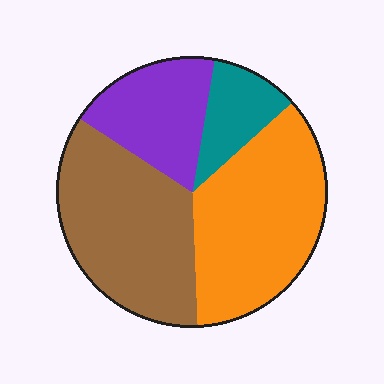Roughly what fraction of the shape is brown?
Brown covers around 35% of the shape.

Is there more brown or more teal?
Brown.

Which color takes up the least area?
Teal, at roughly 10%.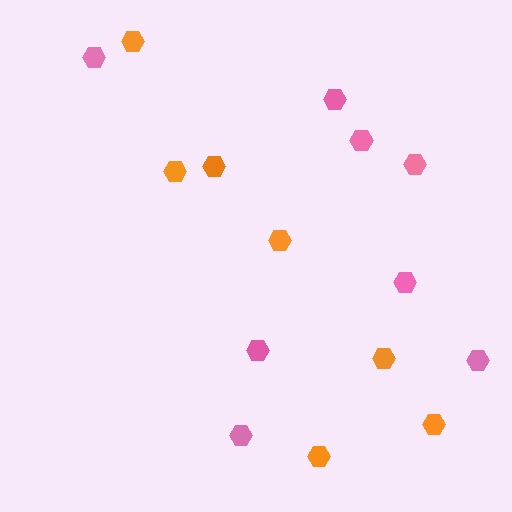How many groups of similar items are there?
There are 2 groups: one group of orange hexagons (7) and one group of pink hexagons (8).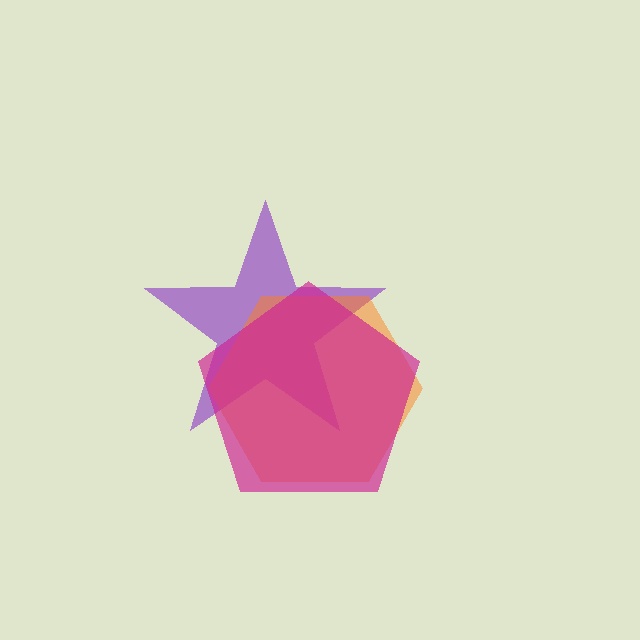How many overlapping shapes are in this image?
There are 3 overlapping shapes in the image.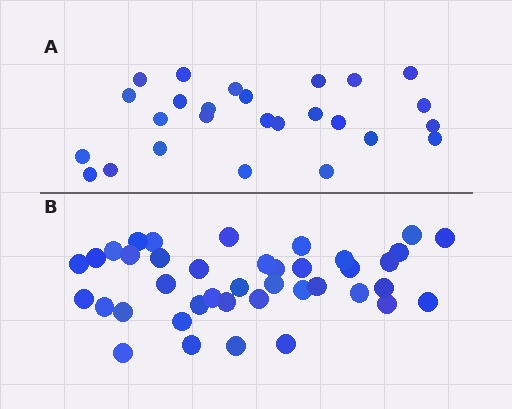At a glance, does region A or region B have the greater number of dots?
Region B (the bottom region) has more dots.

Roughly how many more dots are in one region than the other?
Region B has approximately 15 more dots than region A.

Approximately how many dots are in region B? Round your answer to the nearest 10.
About 40 dots.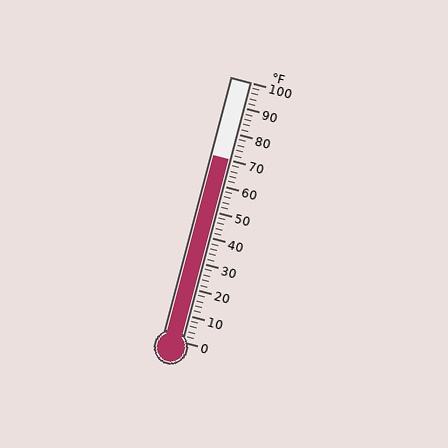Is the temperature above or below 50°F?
The temperature is above 50°F.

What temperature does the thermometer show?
The thermometer shows approximately 70°F.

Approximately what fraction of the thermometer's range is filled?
The thermometer is filled to approximately 70% of its range.